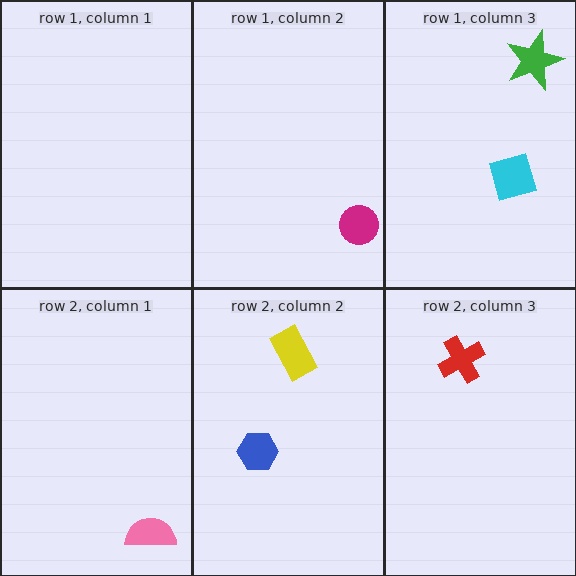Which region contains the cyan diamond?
The row 1, column 3 region.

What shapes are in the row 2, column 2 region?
The blue hexagon, the yellow rectangle.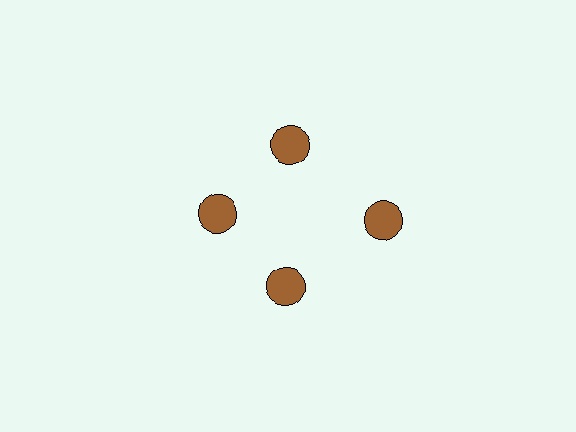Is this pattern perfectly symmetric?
No. The 4 brown circles are arranged in a ring, but one element near the 3 o'clock position is pushed outward from the center, breaking the 4-fold rotational symmetry.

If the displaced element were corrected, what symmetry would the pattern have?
It would have 4-fold rotational symmetry — the pattern would map onto itself every 90 degrees.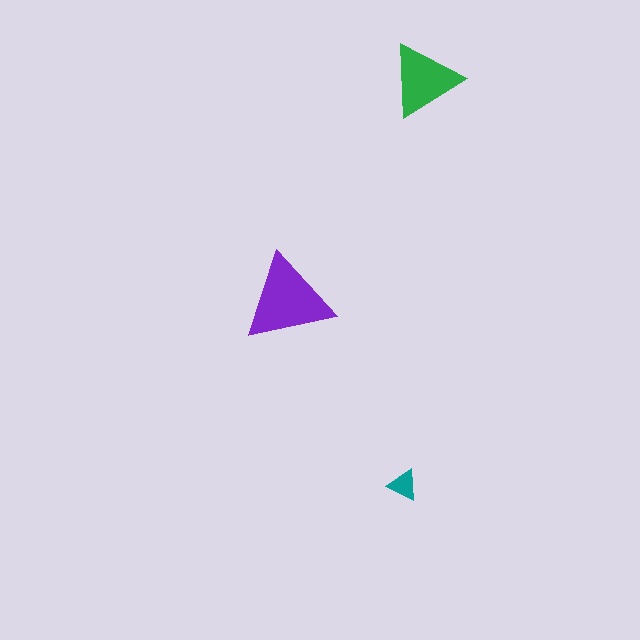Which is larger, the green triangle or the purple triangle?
The purple one.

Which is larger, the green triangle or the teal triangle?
The green one.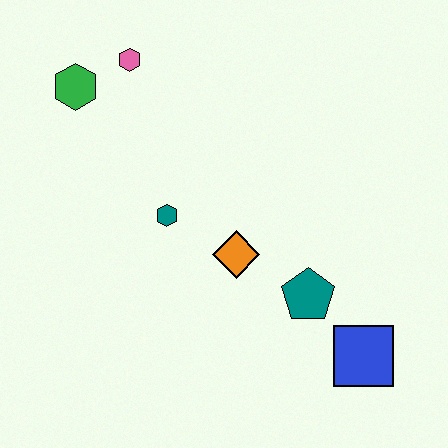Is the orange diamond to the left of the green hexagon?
No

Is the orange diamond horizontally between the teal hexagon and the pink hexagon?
No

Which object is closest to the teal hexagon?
The orange diamond is closest to the teal hexagon.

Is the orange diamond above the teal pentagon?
Yes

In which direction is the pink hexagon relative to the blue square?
The pink hexagon is above the blue square.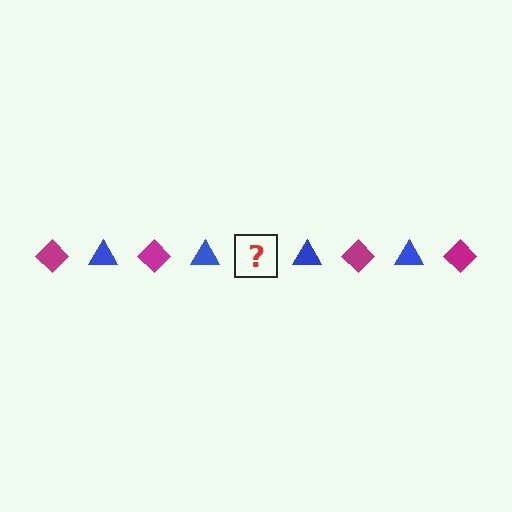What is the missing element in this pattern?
The missing element is a magenta diamond.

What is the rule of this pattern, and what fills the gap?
The rule is that the pattern alternates between magenta diamond and blue triangle. The gap should be filled with a magenta diamond.